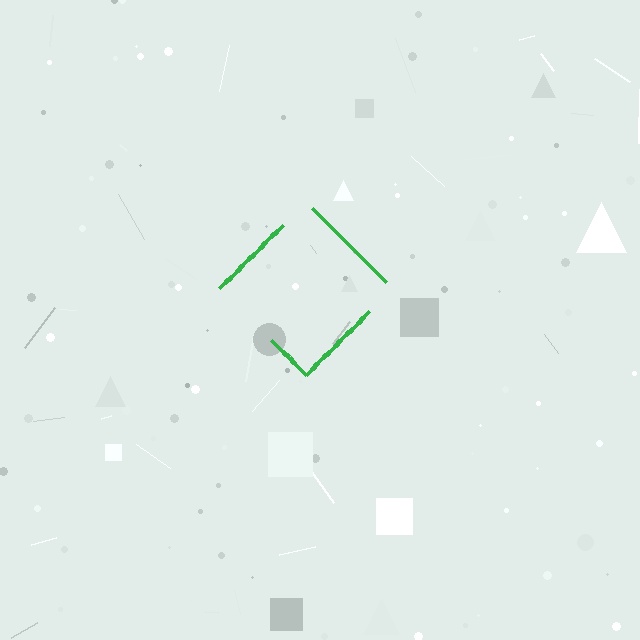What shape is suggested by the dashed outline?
The dashed outline suggests a diamond.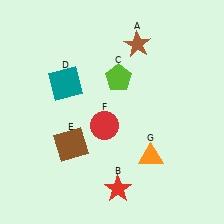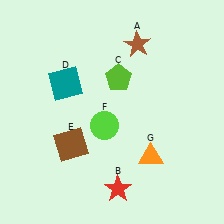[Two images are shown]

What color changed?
The circle (F) changed from red in Image 1 to lime in Image 2.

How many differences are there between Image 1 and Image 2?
There is 1 difference between the two images.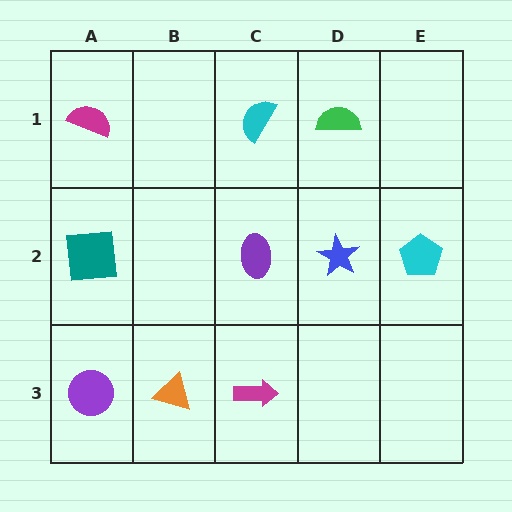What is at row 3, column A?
A purple circle.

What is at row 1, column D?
A green semicircle.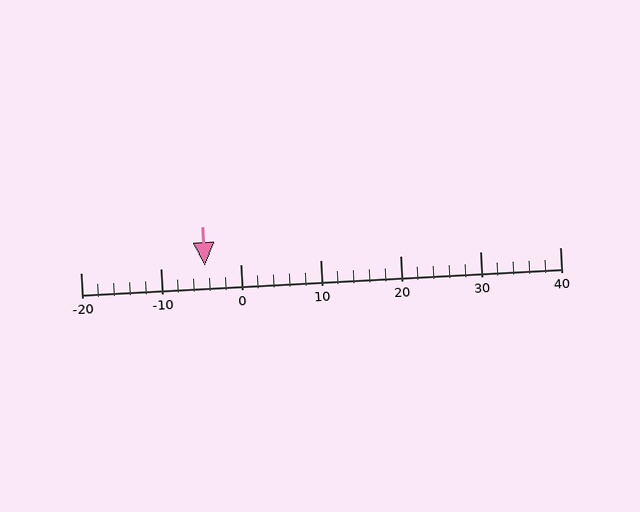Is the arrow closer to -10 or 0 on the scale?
The arrow is closer to 0.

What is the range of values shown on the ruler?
The ruler shows values from -20 to 40.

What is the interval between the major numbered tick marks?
The major tick marks are spaced 10 units apart.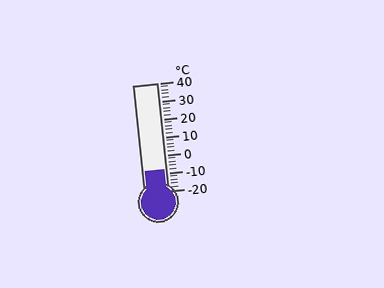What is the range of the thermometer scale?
The thermometer scale ranges from -20°C to 40°C.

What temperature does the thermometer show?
The thermometer shows approximately -8°C.